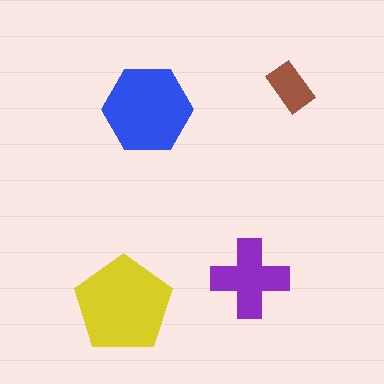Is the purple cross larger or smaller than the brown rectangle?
Larger.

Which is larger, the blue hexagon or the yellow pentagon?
The yellow pentagon.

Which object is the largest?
The yellow pentagon.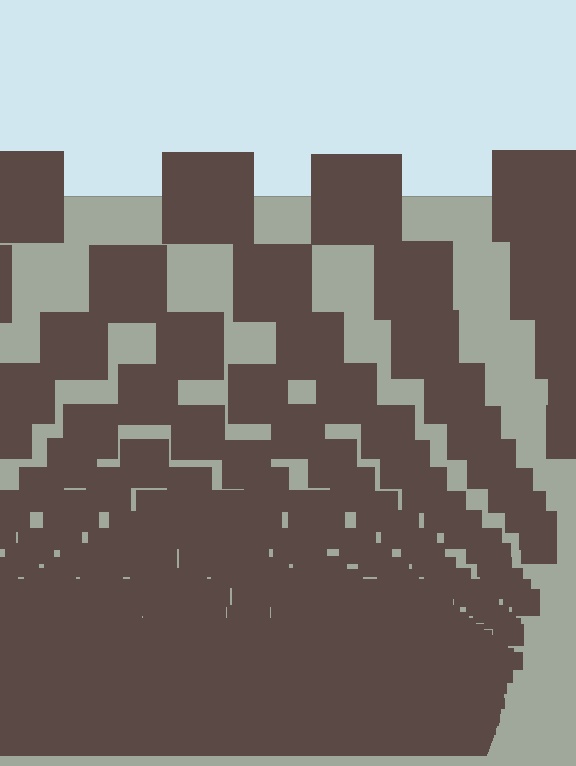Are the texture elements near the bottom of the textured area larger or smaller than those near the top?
Smaller. The gradient is inverted — elements near the bottom are smaller and denser.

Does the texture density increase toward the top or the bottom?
Density increases toward the bottom.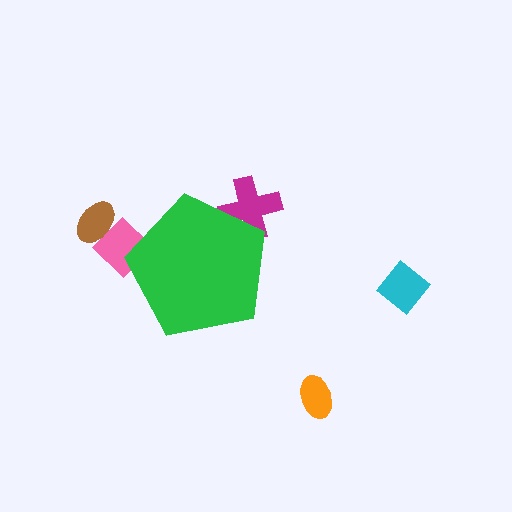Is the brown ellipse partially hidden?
No, the brown ellipse is fully visible.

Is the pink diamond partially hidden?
Yes, the pink diamond is partially hidden behind the green pentagon.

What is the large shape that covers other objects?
A green pentagon.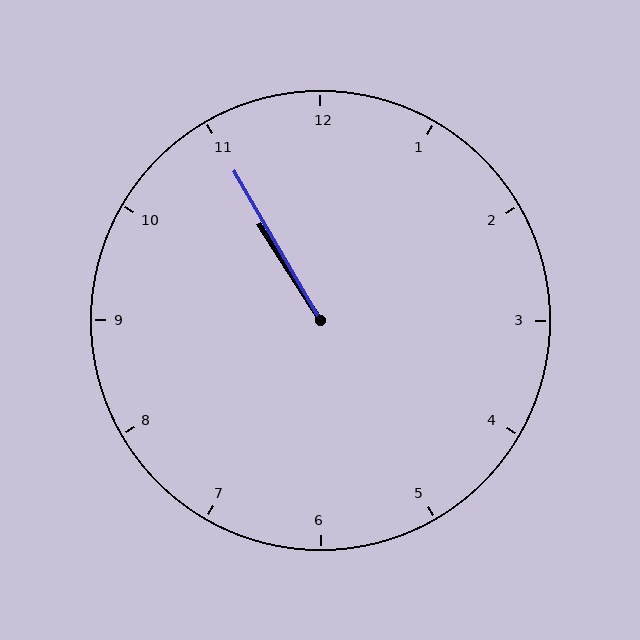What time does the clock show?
10:55.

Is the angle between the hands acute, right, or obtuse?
It is acute.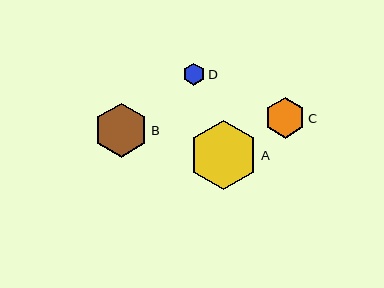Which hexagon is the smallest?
Hexagon D is the smallest with a size of approximately 22 pixels.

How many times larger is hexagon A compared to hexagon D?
Hexagon A is approximately 3.1 times the size of hexagon D.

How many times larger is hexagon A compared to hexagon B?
Hexagon A is approximately 1.3 times the size of hexagon B.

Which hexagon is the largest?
Hexagon A is the largest with a size of approximately 69 pixels.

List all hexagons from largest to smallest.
From largest to smallest: A, B, C, D.